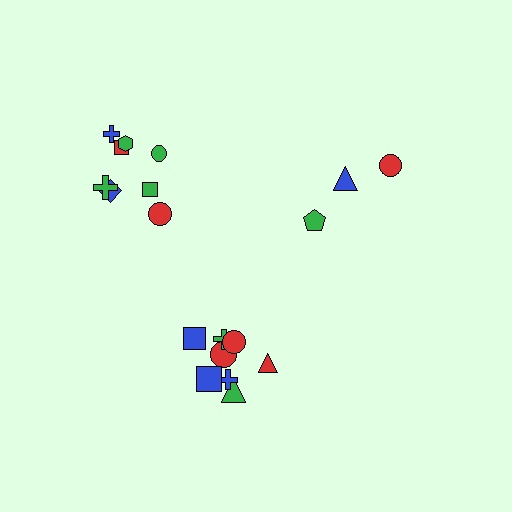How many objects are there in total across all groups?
There are 19 objects.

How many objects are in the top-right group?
There are 3 objects.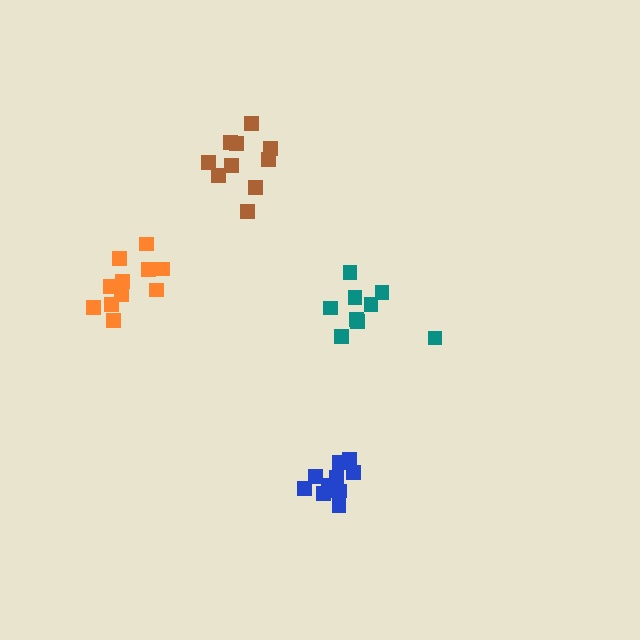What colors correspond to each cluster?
The clusters are colored: teal, blue, orange, brown.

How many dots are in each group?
Group 1: 9 dots, Group 2: 11 dots, Group 3: 11 dots, Group 4: 10 dots (41 total).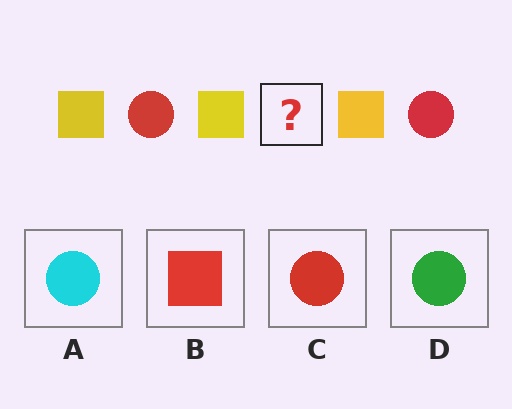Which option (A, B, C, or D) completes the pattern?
C.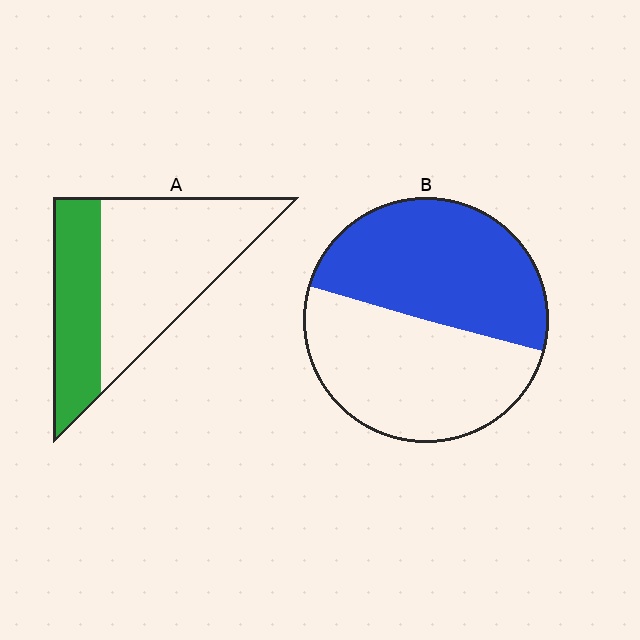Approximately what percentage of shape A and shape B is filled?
A is approximately 35% and B is approximately 50%.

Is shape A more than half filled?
No.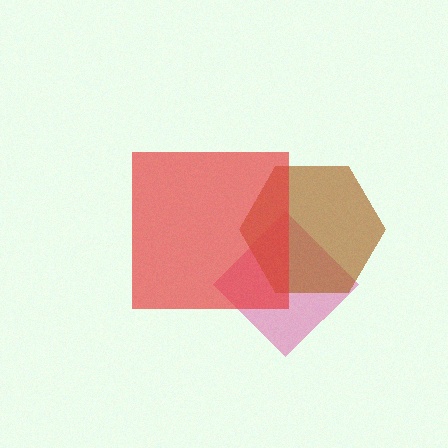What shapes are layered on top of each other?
The layered shapes are: a pink diamond, a brown hexagon, a red square.